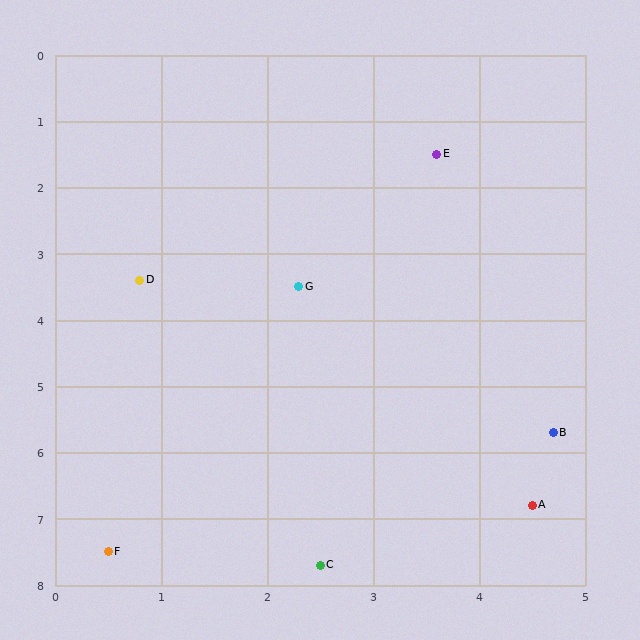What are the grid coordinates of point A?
Point A is at approximately (4.5, 6.8).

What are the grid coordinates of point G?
Point G is at approximately (2.3, 3.5).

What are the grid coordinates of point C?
Point C is at approximately (2.5, 7.7).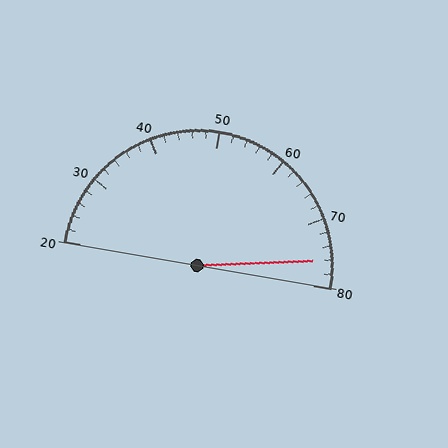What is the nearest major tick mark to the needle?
The nearest major tick mark is 80.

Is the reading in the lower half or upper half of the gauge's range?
The reading is in the upper half of the range (20 to 80).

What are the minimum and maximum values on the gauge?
The gauge ranges from 20 to 80.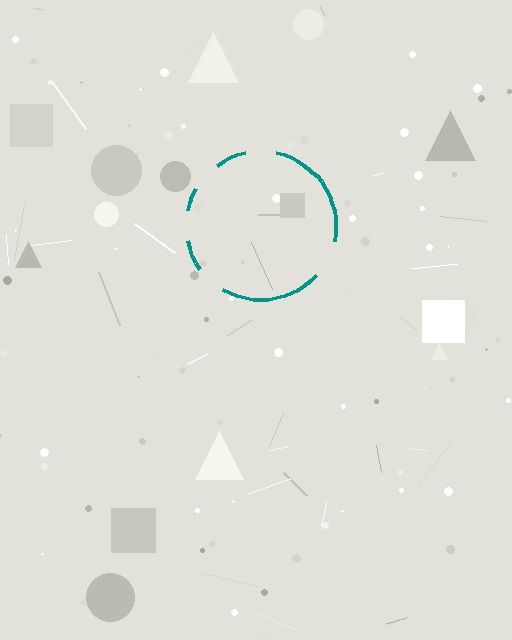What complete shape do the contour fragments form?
The contour fragments form a circle.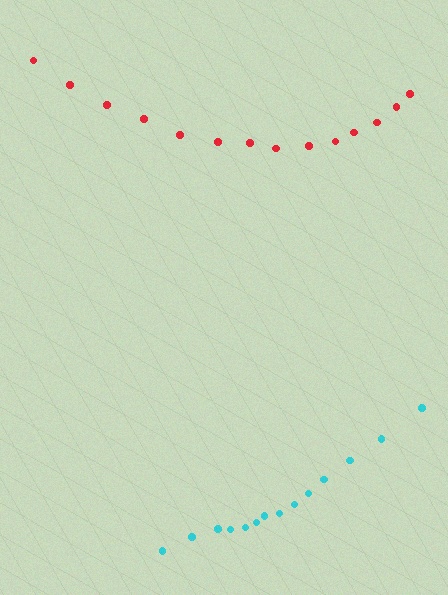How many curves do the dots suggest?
There are 2 distinct paths.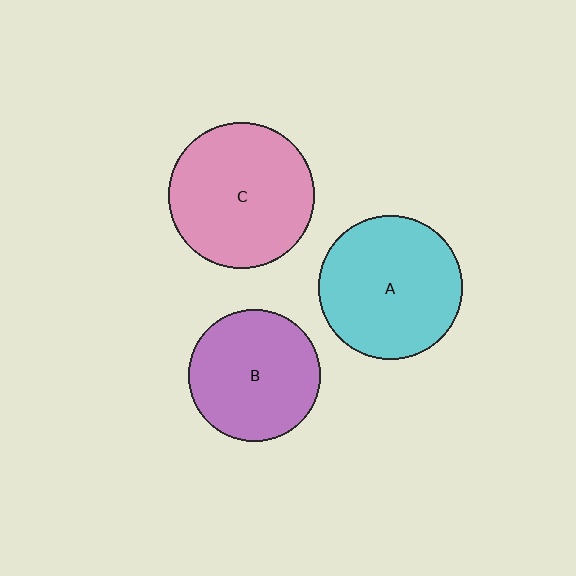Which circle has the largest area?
Circle C (pink).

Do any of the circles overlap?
No, none of the circles overlap.